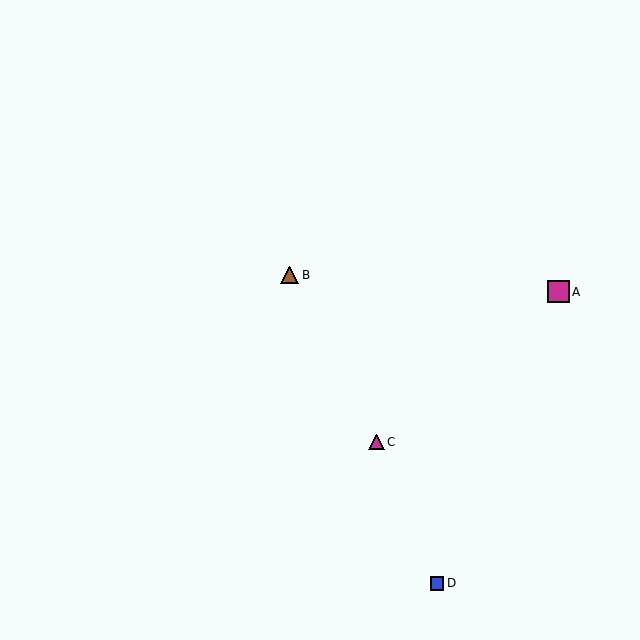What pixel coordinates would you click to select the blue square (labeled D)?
Click at (437, 583) to select the blue square D.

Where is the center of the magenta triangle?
The center of the magenta triangle is at (377, 442).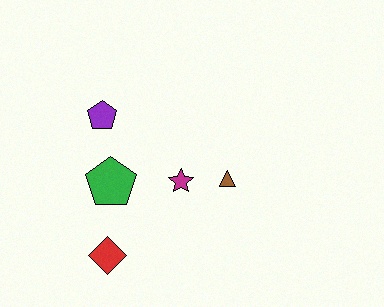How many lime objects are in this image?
There are no lime objects.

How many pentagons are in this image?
There are 2 pentagons.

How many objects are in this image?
There are 5 objects.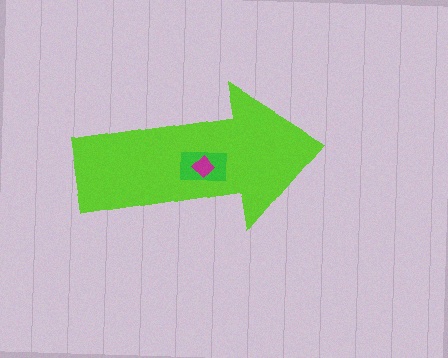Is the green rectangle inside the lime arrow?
Yes.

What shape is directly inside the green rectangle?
The magenta diamond.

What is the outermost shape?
The lime arrow.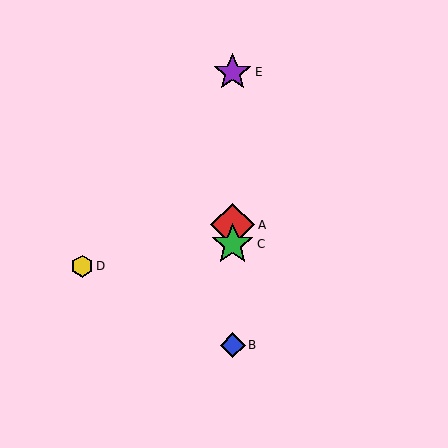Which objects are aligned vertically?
Objects A, B, C, E are aligned vertically.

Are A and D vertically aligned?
No, A is at x≈233 and D is at x≈82.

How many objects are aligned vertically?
4 objects (A, B, C, E) are aligned vertically.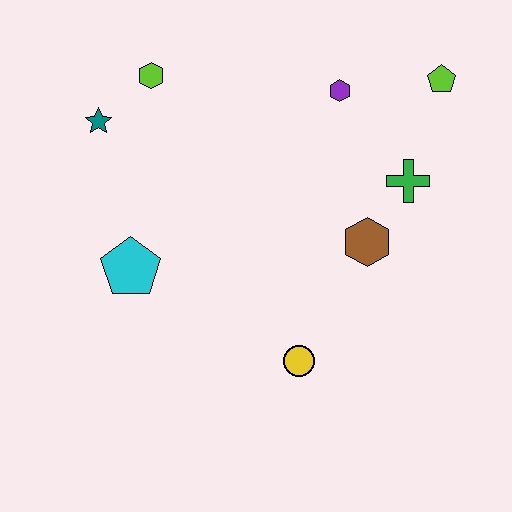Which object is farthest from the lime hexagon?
The yellow circle is farthest from the lime hexagon.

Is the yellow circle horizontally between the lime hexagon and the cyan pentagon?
No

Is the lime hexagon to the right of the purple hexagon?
No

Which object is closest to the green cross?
The brown hexagon is closest to the green cross.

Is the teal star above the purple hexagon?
No